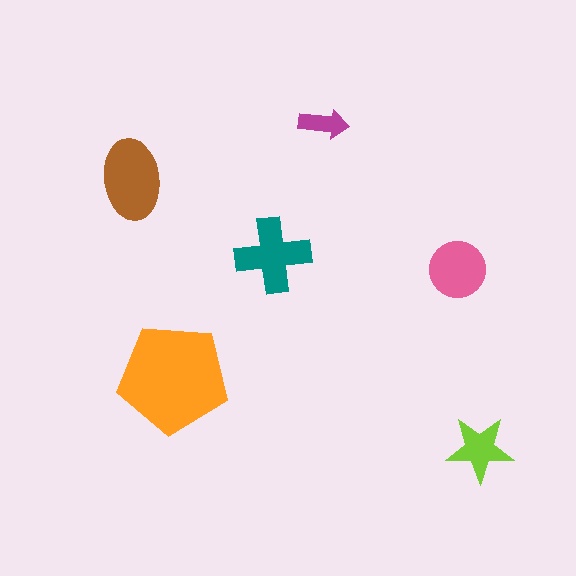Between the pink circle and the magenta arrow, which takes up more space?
The pink circle.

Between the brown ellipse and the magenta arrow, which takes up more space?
The brown ellipse.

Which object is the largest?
The orange pentagon.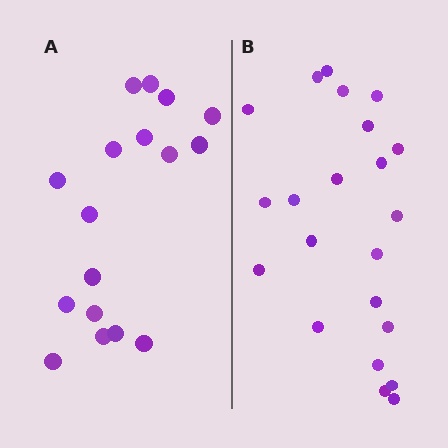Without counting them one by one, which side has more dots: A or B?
Region B (the right region) has more dots.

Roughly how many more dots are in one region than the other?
Region B has about 5 more dots than region A.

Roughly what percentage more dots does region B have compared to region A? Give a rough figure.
About 30% more.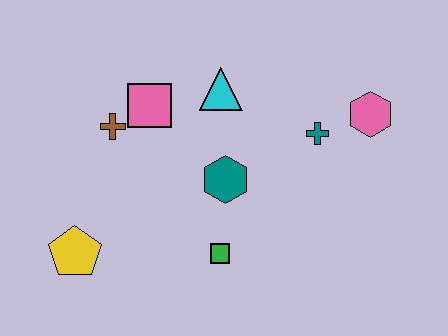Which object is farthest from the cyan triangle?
The yellow pentagon is farthest from the cyan triangle.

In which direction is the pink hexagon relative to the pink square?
The pink hexagon is to the right of the pink square.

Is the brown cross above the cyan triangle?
No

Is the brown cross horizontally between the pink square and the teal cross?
No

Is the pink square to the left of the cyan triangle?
Yes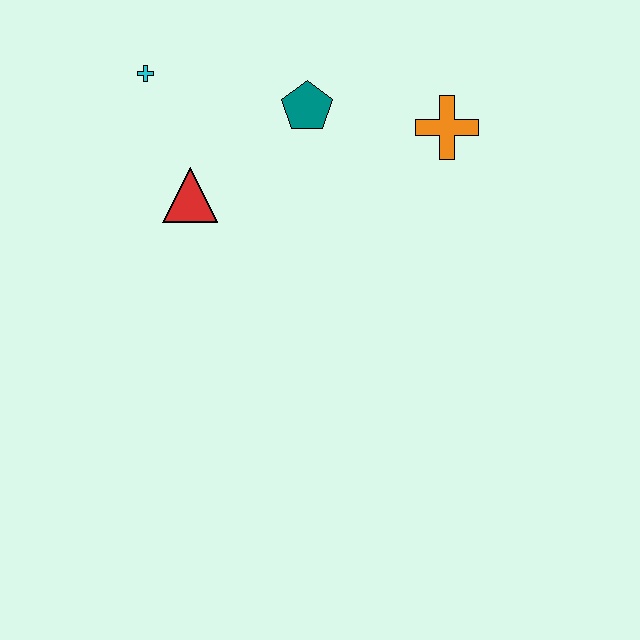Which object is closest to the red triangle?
The cyan cross is closest to the red triangle.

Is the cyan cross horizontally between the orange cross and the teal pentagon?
No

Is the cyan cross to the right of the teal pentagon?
No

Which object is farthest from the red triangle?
The orange cross is farthest from the red triangle.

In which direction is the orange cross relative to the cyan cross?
The orange cross is to the right of the cyan cross.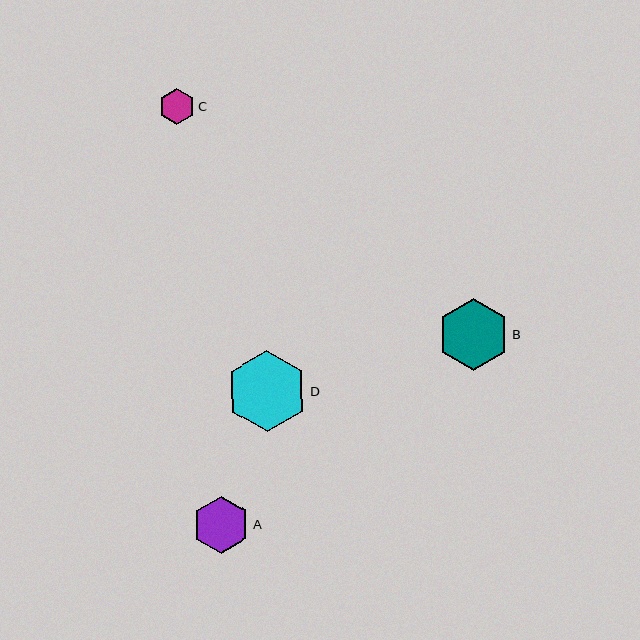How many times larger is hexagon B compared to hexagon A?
Hexagon B is approximately 1.3 times the size of hexagon A.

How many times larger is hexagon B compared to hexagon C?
Hexagon B is approximately 2.0 times the size of hexagon C.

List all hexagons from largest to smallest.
From largest to smallest: D, B, A, C.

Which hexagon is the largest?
Hexagon D is the largest with a size of approximately 81 pixels.